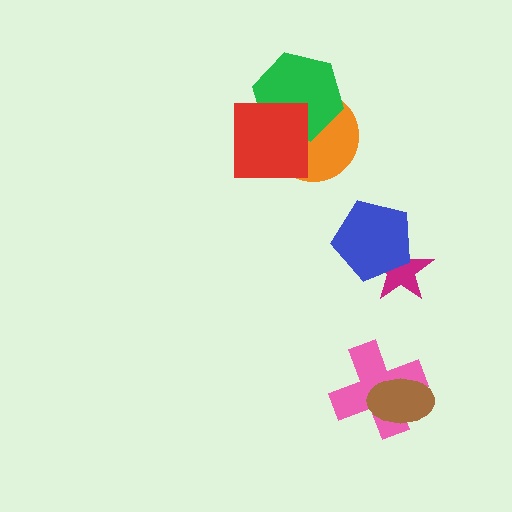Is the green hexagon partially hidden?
Yes, it is partially covered by another shape.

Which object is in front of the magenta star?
The blue pentagon is in front of the magenta star.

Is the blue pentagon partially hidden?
No, no other shape covers it.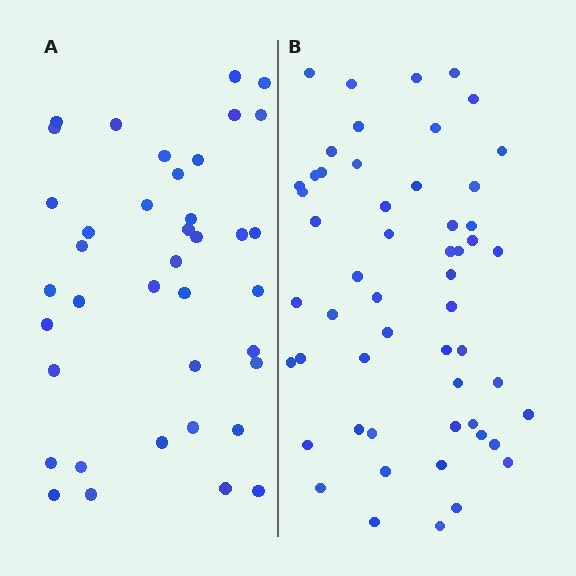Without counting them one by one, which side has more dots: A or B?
Region B (the right region) has more dots.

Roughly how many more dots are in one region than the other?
Region B has approximately 15 more dots than region A.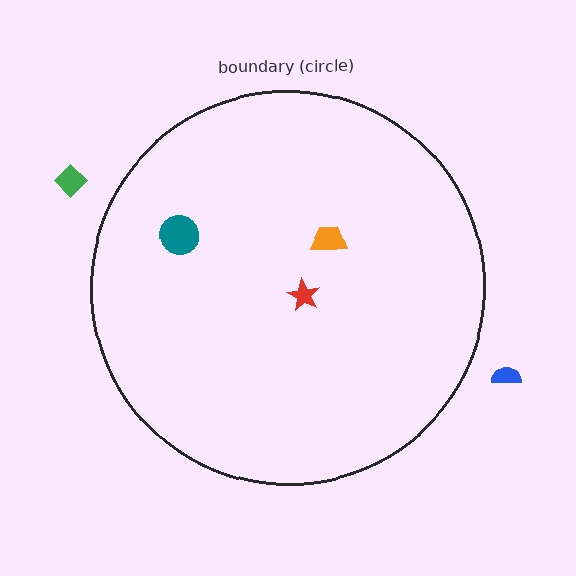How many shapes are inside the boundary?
3 inside, 2 outside.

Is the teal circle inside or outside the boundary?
Inside.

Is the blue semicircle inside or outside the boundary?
Outside.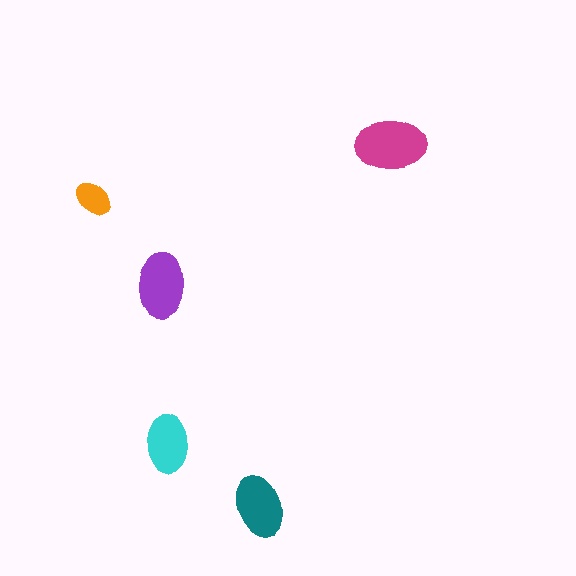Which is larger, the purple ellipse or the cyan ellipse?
The purple one.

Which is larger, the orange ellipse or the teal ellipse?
The teal one.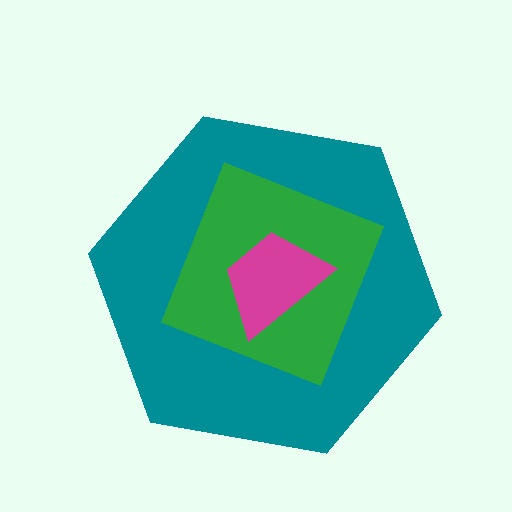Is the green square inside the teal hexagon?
Yes.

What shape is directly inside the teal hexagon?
The green square.